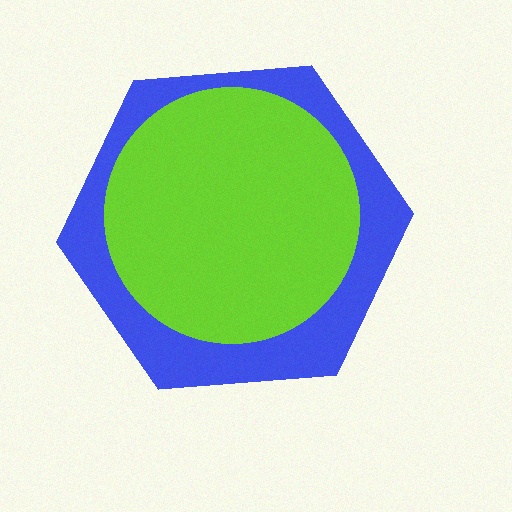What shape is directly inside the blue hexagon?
The lime circle.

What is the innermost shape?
The lime circle.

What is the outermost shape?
The blue hexagon.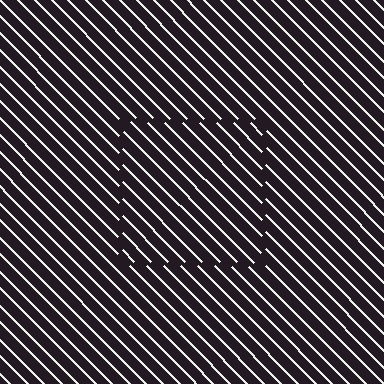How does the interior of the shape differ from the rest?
The interior of the shape contains the same grating, shifted by half a period — the contour is defined by the phase discontinuity where line-ends from the inner and outer gratings abut.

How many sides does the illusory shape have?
4 sides — the line-ends trace a square.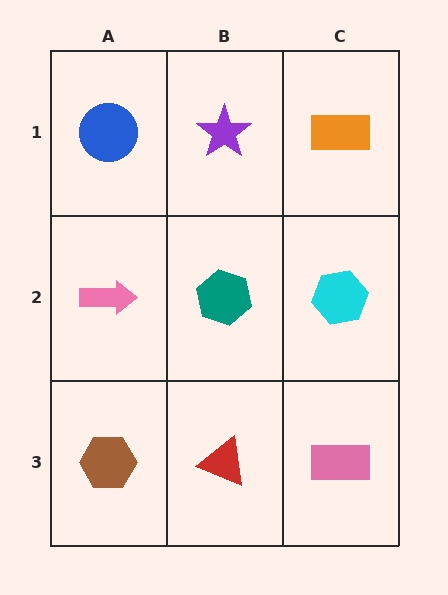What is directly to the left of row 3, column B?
A brown hexagon.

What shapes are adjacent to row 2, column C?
An orange rectangle (row 1, column C), a pink rectangle (row 3, column C), a teal hexagon (row 2, column B).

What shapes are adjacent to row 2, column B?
A purple star (row 1, column B), a red triangle (row 3, column B), a pink arrow (row 2, column A), a cyan hexagon (row 2, column C).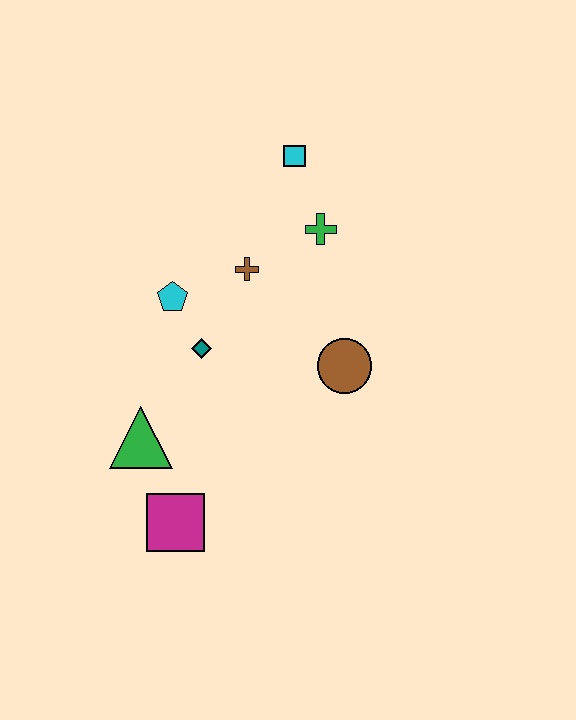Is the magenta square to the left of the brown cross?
Yes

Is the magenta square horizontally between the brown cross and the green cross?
No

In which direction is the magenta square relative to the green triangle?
The magenta square is below the green triangle.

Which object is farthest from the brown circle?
The magenta square is farthest from the brown circle.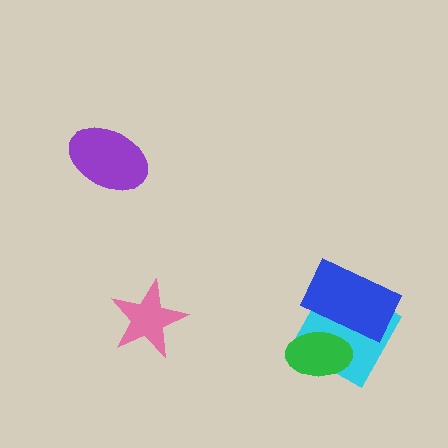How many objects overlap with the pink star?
0 objects overlap with the pink star.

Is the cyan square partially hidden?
Yes, it is partially covered by another shape.